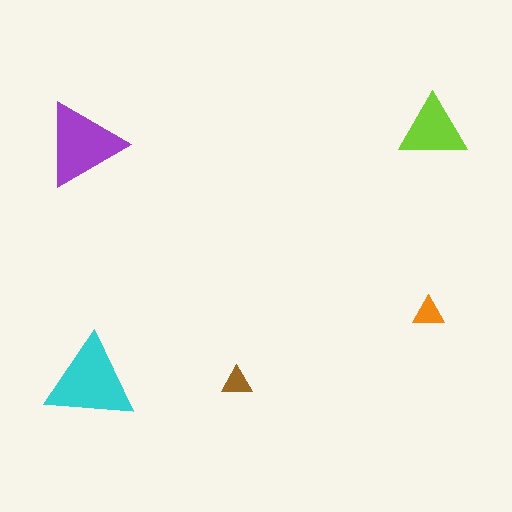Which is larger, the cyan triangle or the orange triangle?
The cyan one.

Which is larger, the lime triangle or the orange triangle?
The lime one.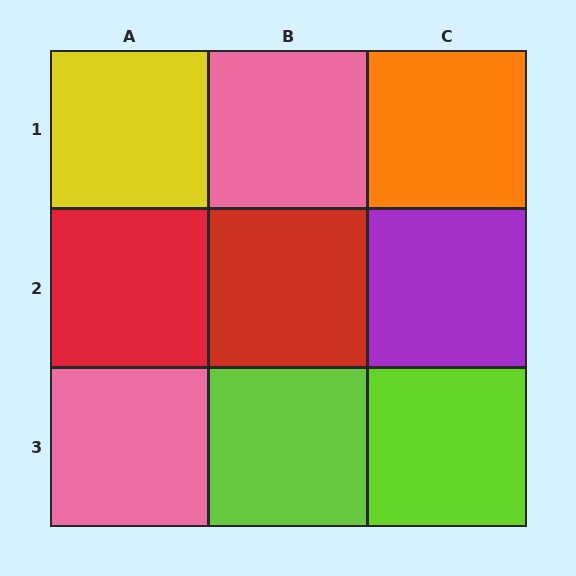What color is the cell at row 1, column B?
Pink.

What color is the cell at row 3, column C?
Lime.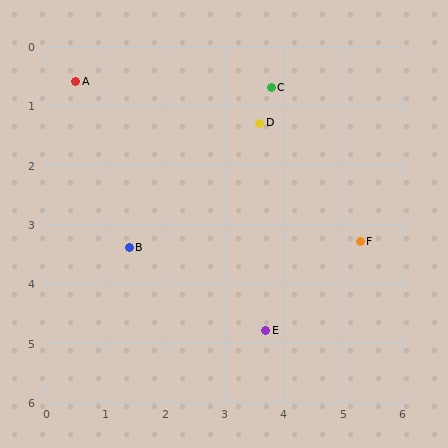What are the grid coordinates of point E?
Point E is at approximately (3.7, 4.8).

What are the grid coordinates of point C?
Point C is at approximately (3.8, 0.7).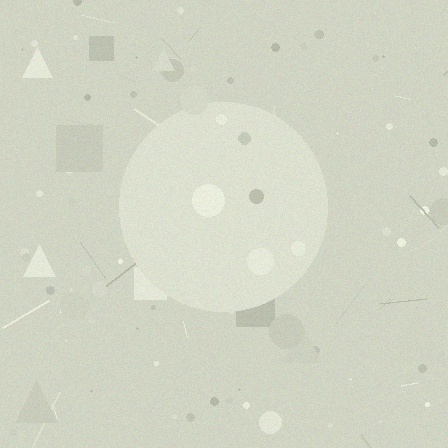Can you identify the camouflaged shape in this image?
The camouflaged shape is a circle.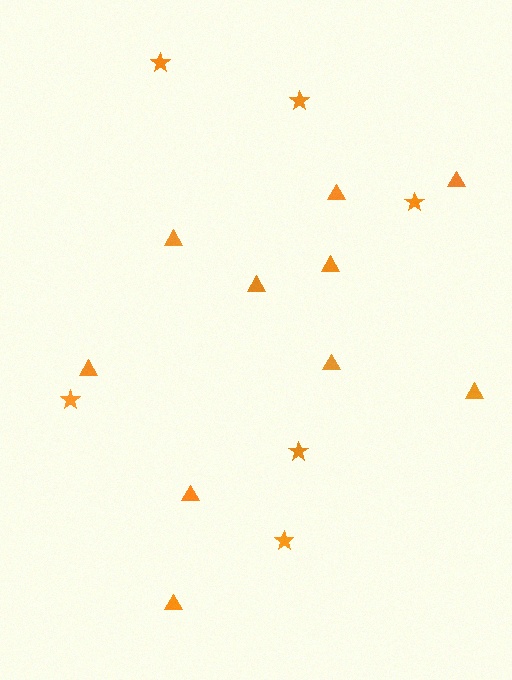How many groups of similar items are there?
There are 2 groups: one group of triangles (10) and one group of stars (6).